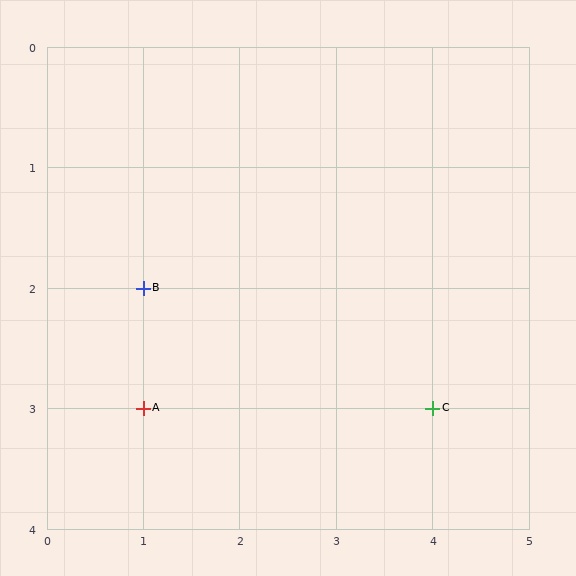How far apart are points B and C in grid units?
Points B and C are 3 columns and 1 row apart (about 3.2 grid units diagonally).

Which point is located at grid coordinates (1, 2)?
Point B is at (1, 2).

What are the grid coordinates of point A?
Point A is at grid coordinates (1, 3).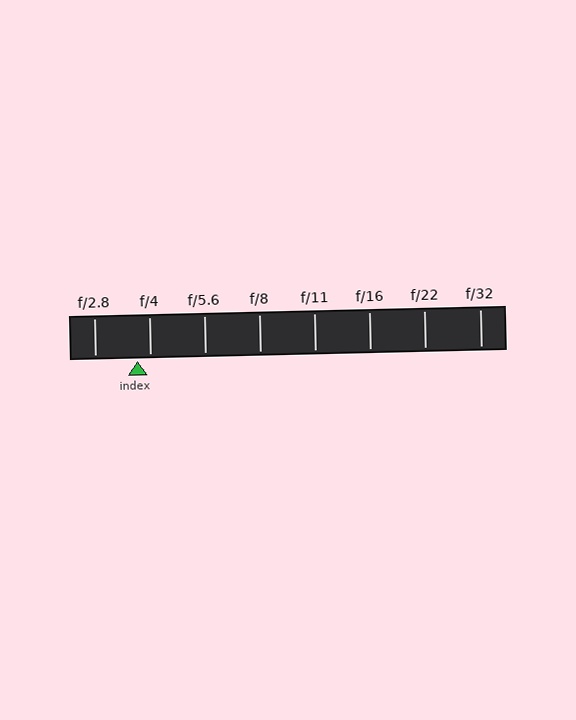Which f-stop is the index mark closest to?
The index mark is closest to f/4.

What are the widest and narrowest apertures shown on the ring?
The widest aperture shown is f/2.8 and the narrowest is f/32.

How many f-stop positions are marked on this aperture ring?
There are 8 f-stop positions marked.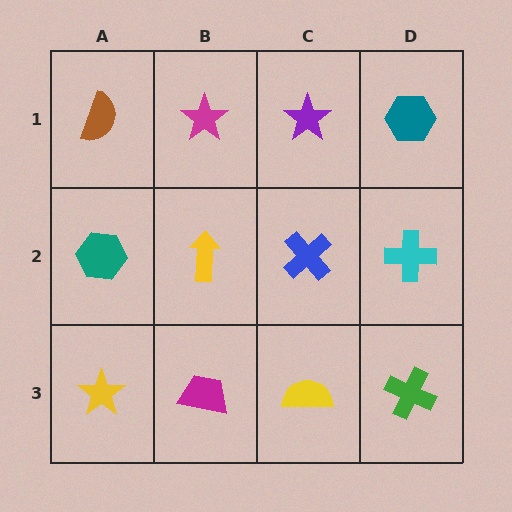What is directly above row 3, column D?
A cyan cross.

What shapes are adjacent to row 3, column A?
A teal hexagon (row 2, column A), a magenta trapezoid (row 3, column B).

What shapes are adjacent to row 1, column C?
A blue cross (row 2, column C), a magenta star (row 1, column B), a teal hexagon (row 1, column D).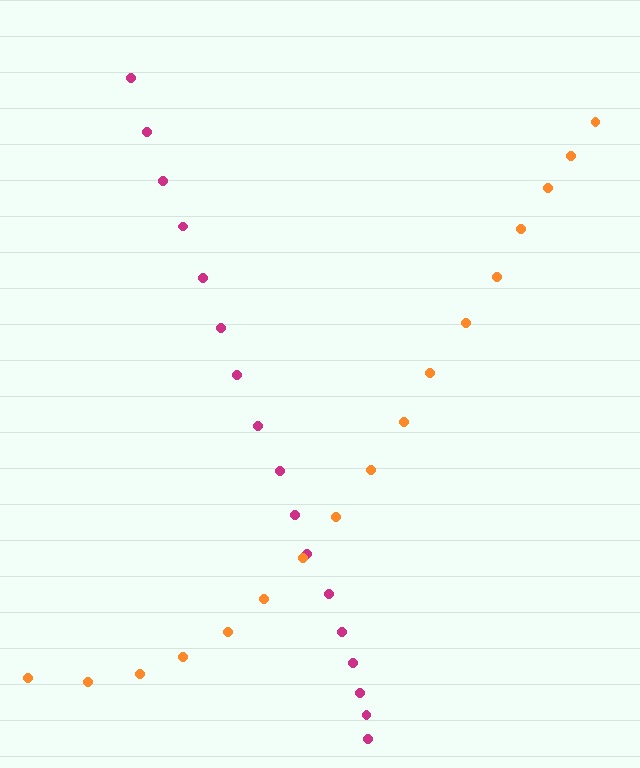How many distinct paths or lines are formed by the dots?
There are 2 distinct paths.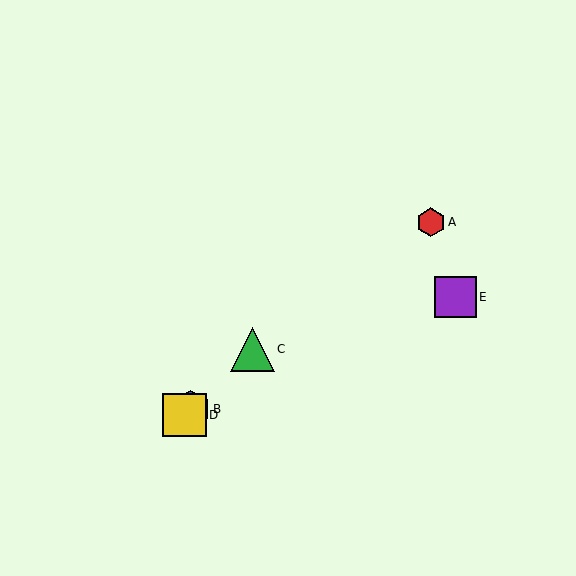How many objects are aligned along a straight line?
3 objects (B, C, D) are aligned along a straight line.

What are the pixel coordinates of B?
Object B is at (191, 409).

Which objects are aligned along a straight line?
Objects B, C, D are aligned along a straight line.